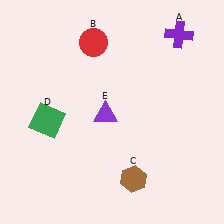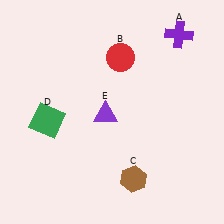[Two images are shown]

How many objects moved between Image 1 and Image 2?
1 object moved between the two images.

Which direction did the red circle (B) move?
The red circle (B) moved right.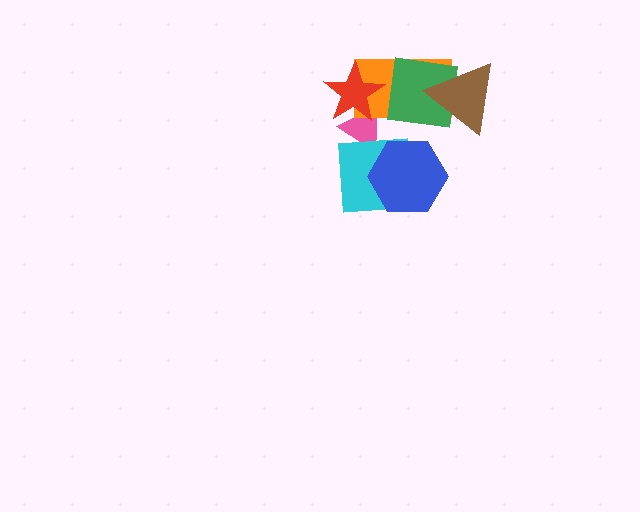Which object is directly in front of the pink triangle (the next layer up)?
The orange rectangle is directly in front of the pink triangle.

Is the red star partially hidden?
No, no other shape covers it.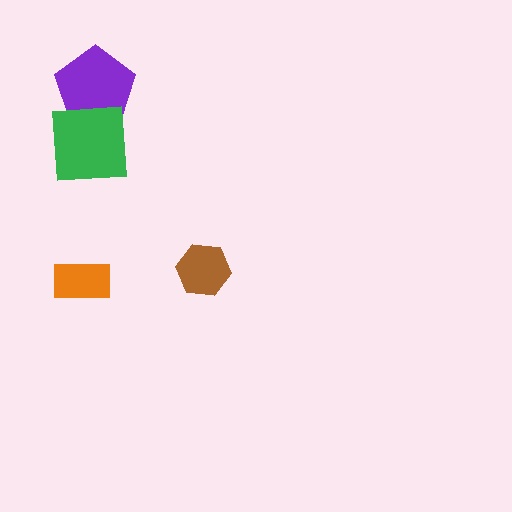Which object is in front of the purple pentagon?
The green square is in front of the purple pentagon.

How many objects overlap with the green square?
1 object overlaps with the green square.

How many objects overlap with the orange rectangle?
0 objects overlap with the orange rectangle.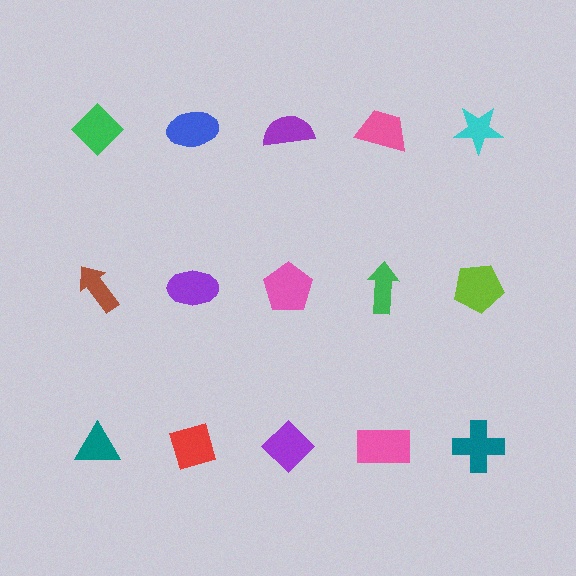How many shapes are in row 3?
5 shapes.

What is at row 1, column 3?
A purple semicircle.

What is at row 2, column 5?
A lime pentagon.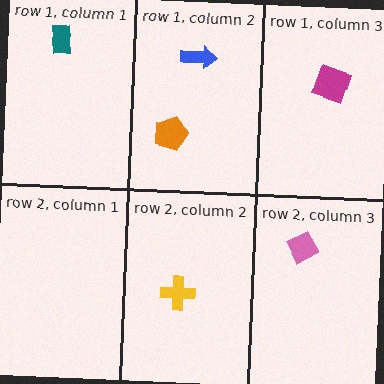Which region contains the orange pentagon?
The row 1, column 2 region.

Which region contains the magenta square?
The row 1, column 3 region.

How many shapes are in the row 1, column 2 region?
2.